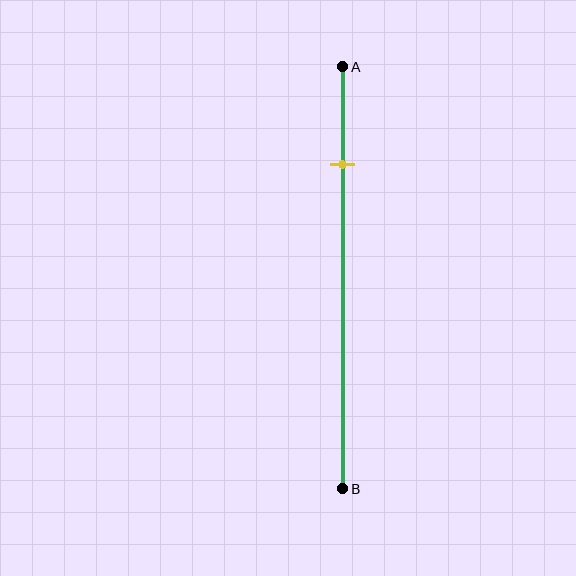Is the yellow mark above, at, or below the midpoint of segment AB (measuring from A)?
The yellow mark is above the midpoint of segment AB.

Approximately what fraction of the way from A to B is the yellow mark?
The yellow mark is approximately 25% of the way from A to B.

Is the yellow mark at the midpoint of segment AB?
No, the mark is at about 25% from A, not at the 50% midpoint.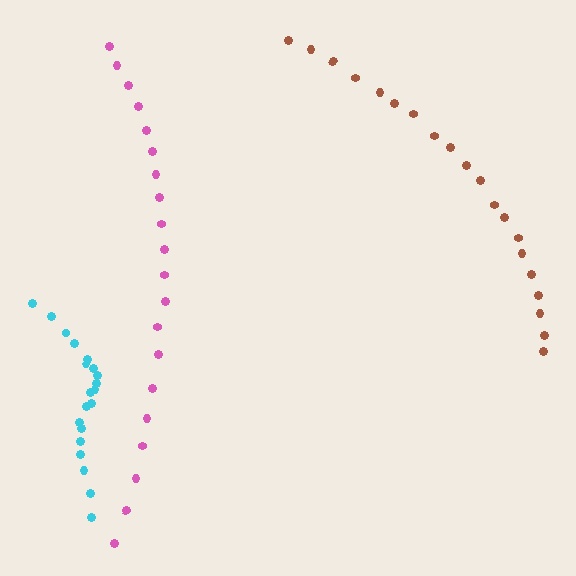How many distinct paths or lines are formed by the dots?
There are 3 distinct paths.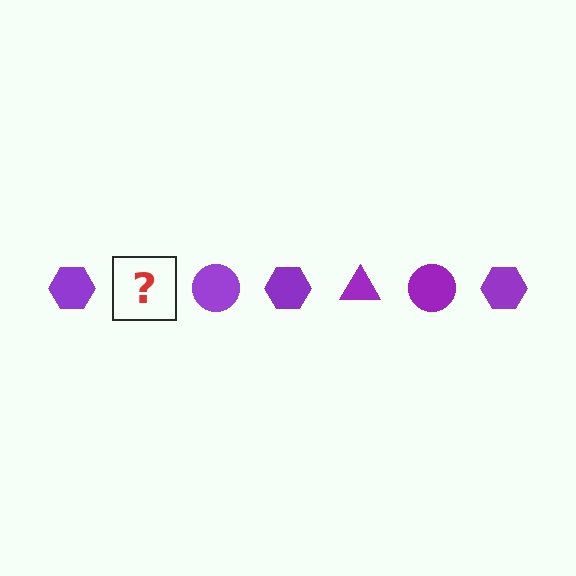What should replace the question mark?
The question mark should be replaced with a purple triangle.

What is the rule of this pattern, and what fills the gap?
The rule is that the pattern cycles through hexagon, triangle, circle shapes in purple. The gap should be filled with a purple triangle.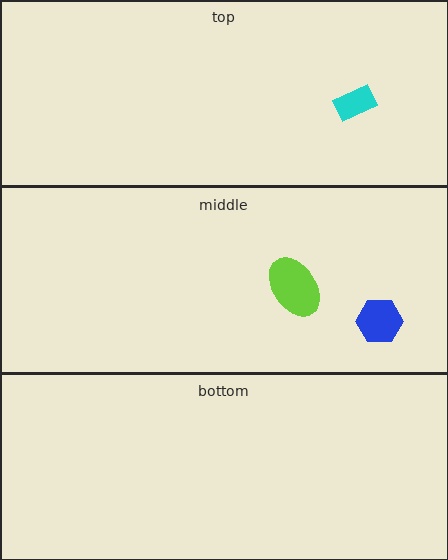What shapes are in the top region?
The cyan rectangle.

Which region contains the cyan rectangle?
The top region.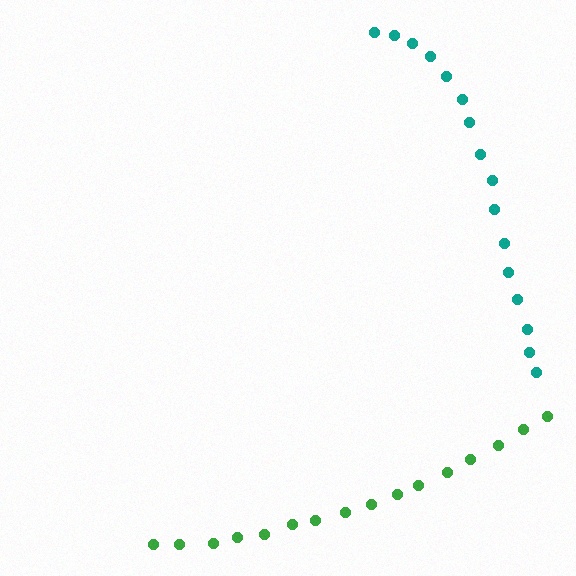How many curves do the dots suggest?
There are 2 distinct paths.